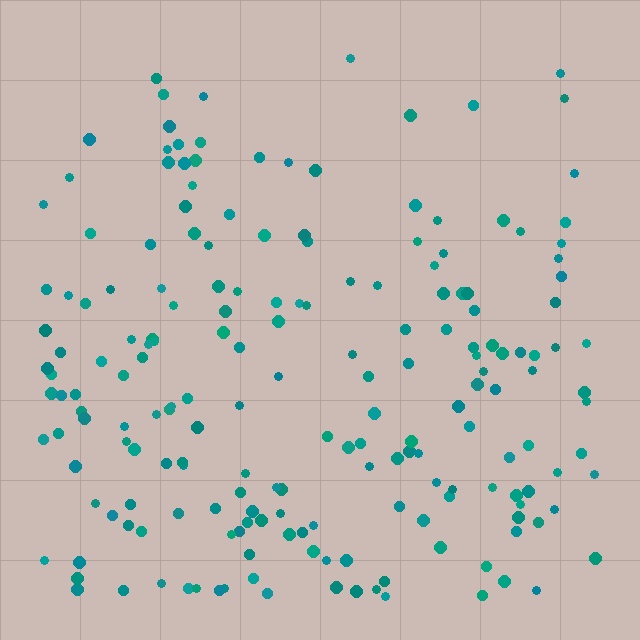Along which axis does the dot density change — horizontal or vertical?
Vertical.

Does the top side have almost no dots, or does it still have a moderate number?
Still a moderate number, just noticeably fewer than the bottom.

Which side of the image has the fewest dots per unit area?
The top.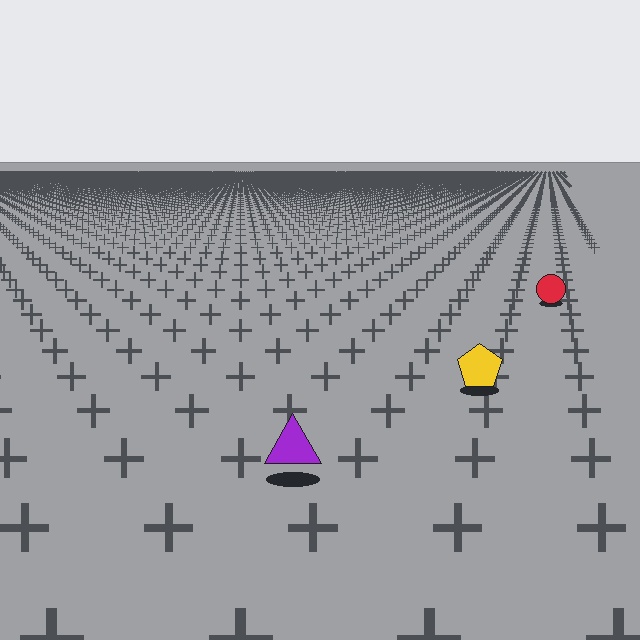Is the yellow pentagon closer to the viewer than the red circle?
Yes. The yellow pentagon is closer — you can tell from the texture gradient: the ground texture is coarser near it.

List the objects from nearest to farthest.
From nearest to farthest: the purple triangle, the yellow pentagon, the red circle.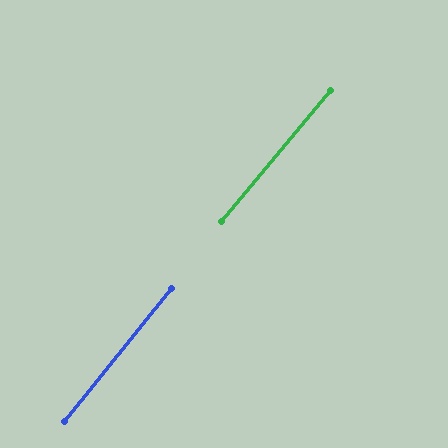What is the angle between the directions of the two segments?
Approximately 1 degree.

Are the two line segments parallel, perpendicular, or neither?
Parallel — their directions differ by only 0.8°.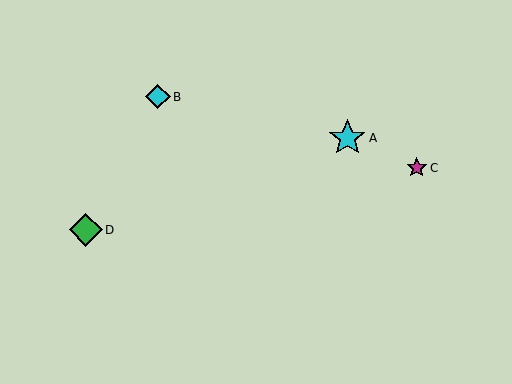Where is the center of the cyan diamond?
The center of the cyan diamond is at (158, 97).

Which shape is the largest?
The cyan star (labeled A) is the largest.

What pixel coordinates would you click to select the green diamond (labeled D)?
Click at (86, 230) to select the green diamond D.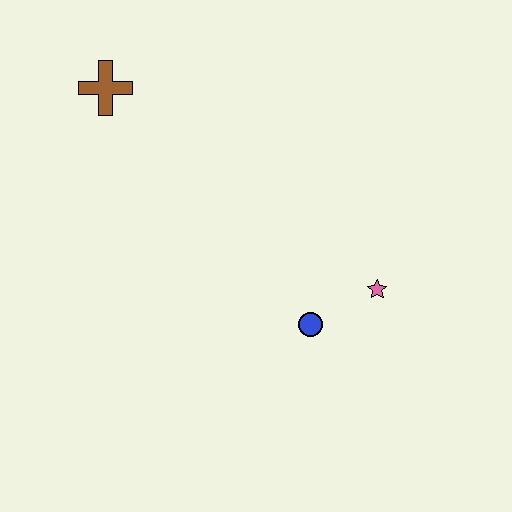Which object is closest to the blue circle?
The pink star is closest to the blue circle.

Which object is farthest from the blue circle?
The brown cross is farthest from the blue circle.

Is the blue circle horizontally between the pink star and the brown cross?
Yes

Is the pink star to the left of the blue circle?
No